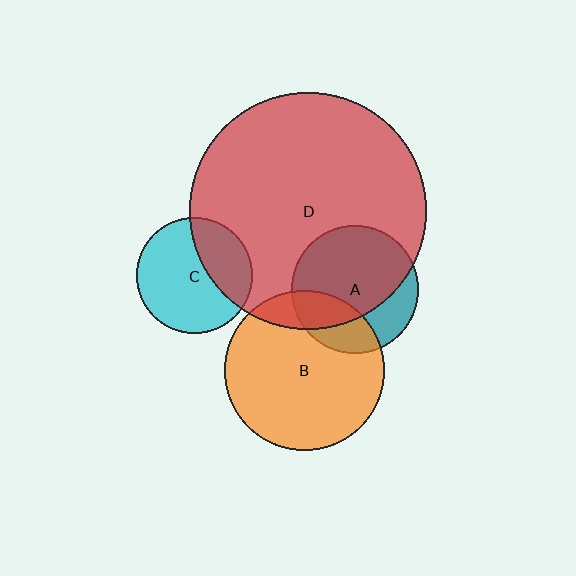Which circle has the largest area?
Circle D (red).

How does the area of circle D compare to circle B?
Approximately 2.2 times.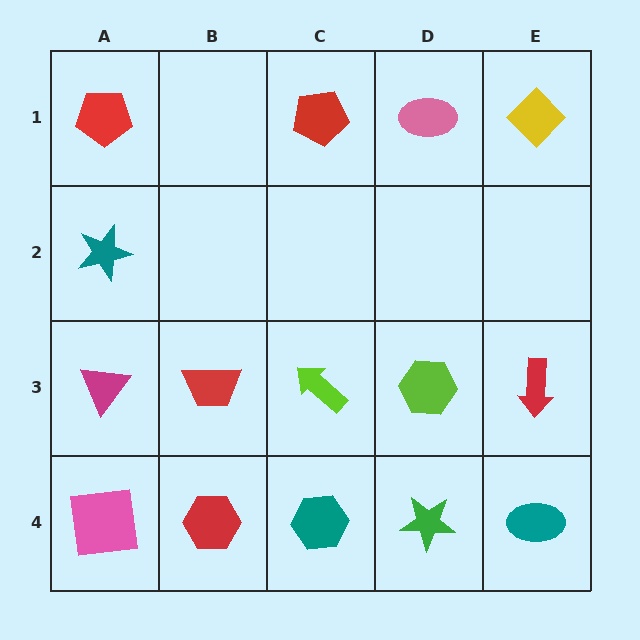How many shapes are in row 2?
1 shape.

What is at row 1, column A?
A red pentagon.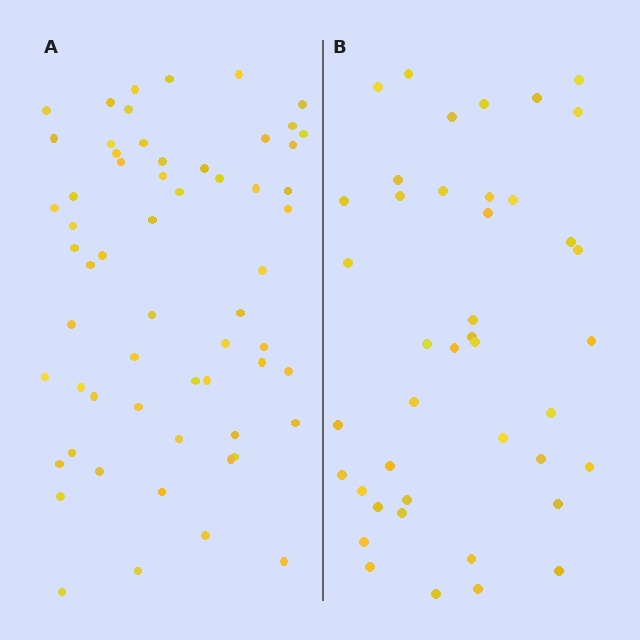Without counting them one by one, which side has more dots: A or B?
Region A (the left region) has more dots.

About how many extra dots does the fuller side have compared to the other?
Region A has approximately 20 more dots than region B.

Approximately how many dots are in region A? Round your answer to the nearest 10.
About 60 dots.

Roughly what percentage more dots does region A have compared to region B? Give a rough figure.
About 45% more.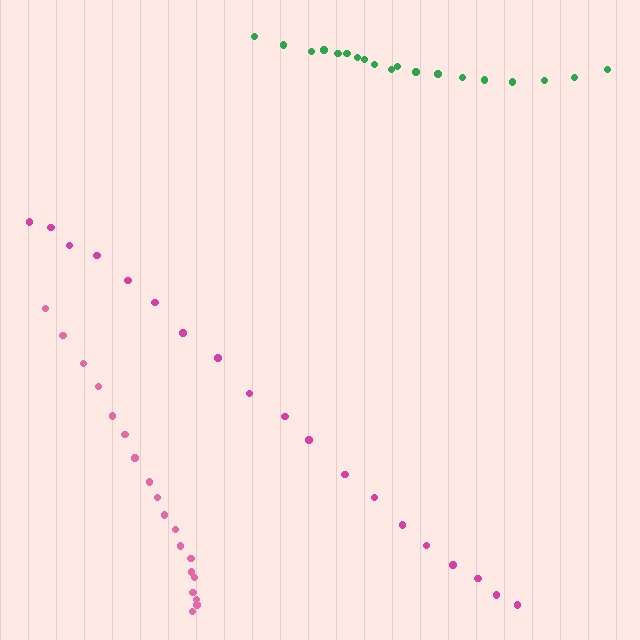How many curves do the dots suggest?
There are 3 distinct paths.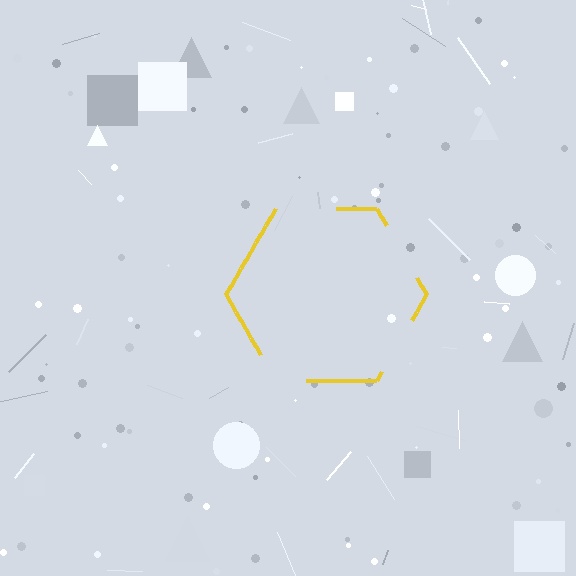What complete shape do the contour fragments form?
The contour fragments form a hexagon.